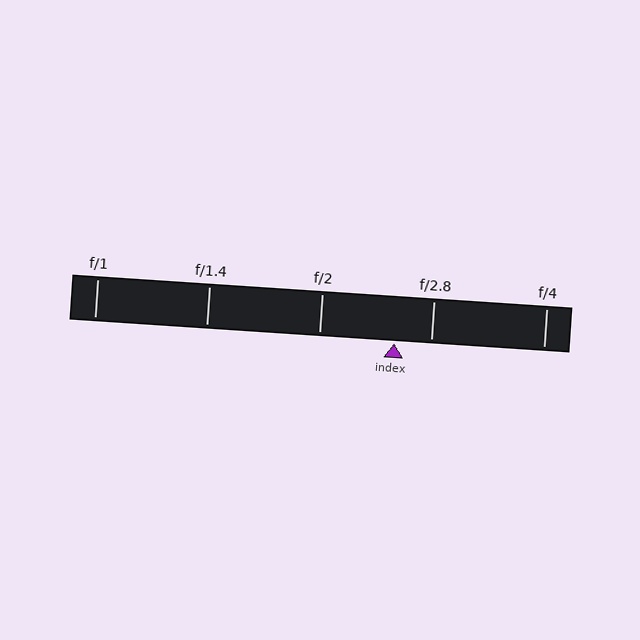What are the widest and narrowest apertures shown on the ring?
The widest aperture shown is f/1 and the narrowest is f/4.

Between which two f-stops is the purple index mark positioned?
The index mark is between f/2 and f/2.8.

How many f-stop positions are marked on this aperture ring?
There are 5 f-stop positions marked.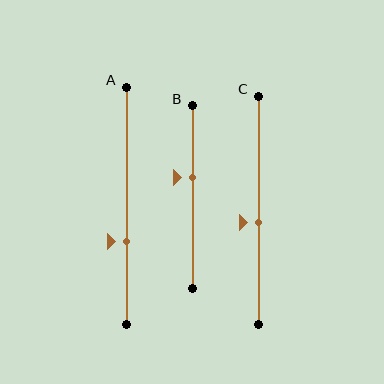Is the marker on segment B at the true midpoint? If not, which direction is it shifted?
No, the marker on segment B is shifted upward by about 11% of the segment length.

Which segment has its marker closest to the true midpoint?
Segment C has its marker closest to the true midpoint.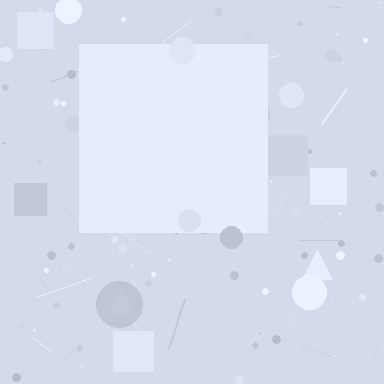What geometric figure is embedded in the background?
A square is embedded in the background.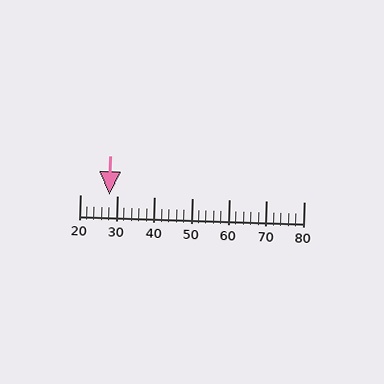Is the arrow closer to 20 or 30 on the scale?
The arrow is closer to 30.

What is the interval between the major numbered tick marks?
The major tick marks are spaced 10 units apart.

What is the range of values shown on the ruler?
The ruler shows values from 20 to 80.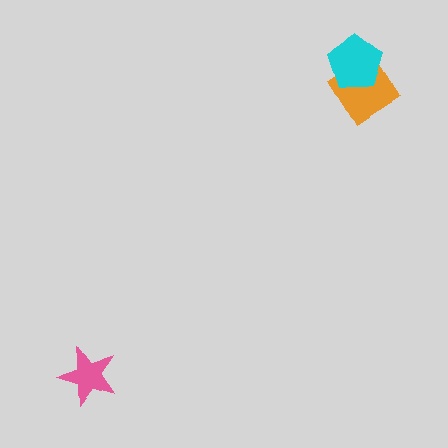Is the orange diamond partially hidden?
Yes, it is partially covered by another shape.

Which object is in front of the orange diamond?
The cyan pentagon is in front of the orange diamond.